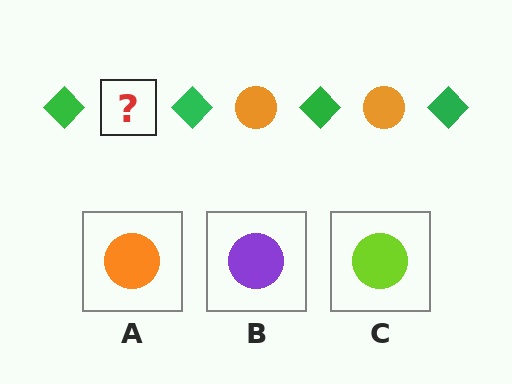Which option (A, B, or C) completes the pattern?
A.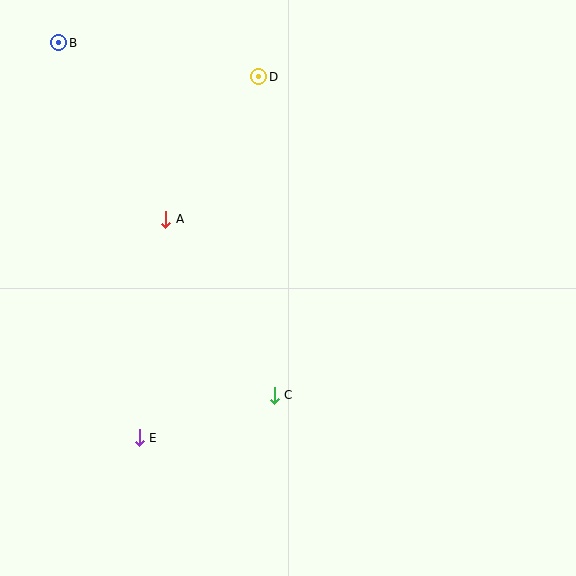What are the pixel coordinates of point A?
Point A is at (166, 219).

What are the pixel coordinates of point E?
Point E is at (139, 438).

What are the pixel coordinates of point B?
Point B is at (58, 43).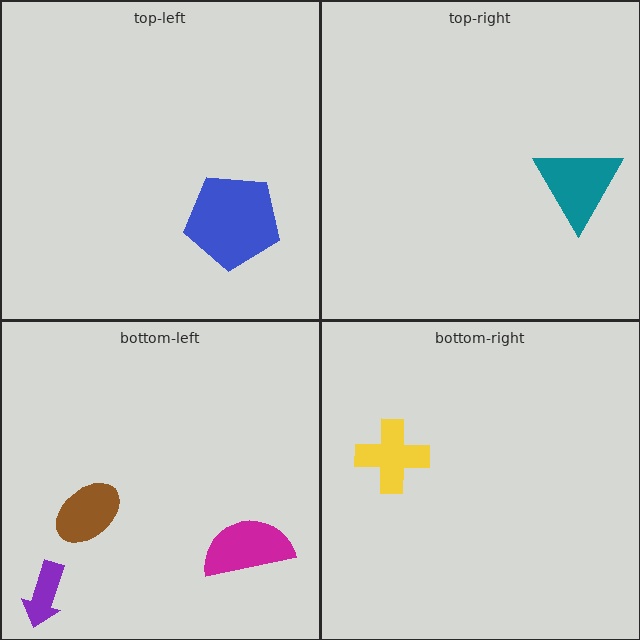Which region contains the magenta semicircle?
The bottom-left region.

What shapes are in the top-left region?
The blue pentagon.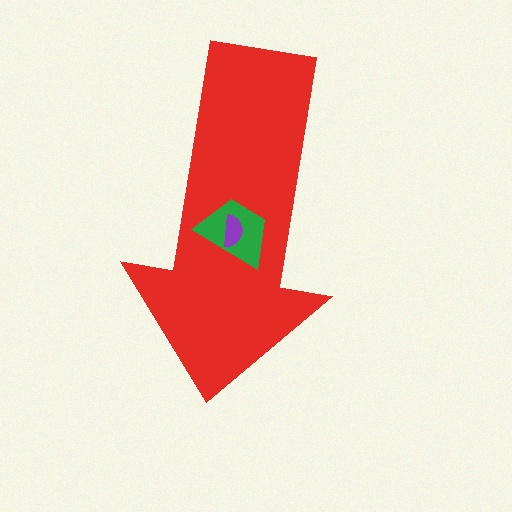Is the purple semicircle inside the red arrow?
Yes.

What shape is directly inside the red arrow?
The green trapezoid.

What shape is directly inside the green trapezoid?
The purple semicircle.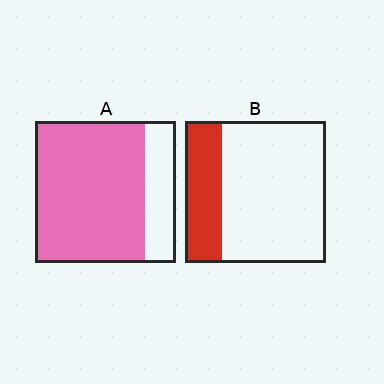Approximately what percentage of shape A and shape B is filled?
A is approximately 80% and B is approximately 25%.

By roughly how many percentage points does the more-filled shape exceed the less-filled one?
By roughly 50 percentage points (A over B).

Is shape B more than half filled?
No.